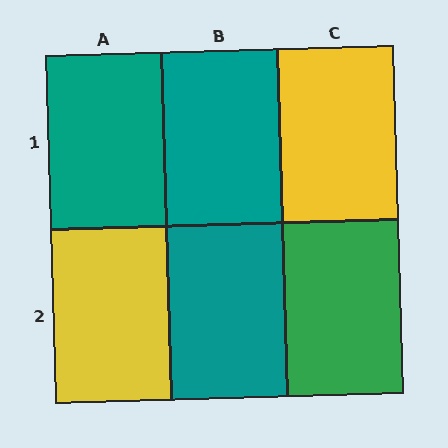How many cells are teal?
3 cells are teal.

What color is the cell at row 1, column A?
Teal.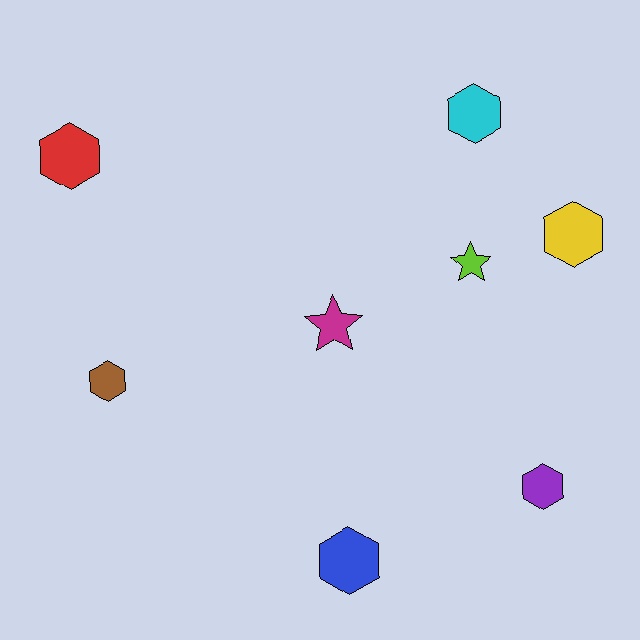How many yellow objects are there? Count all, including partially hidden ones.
There is 1 yellow object.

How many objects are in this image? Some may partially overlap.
There are 8 objects.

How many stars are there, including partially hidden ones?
There are 2 stars.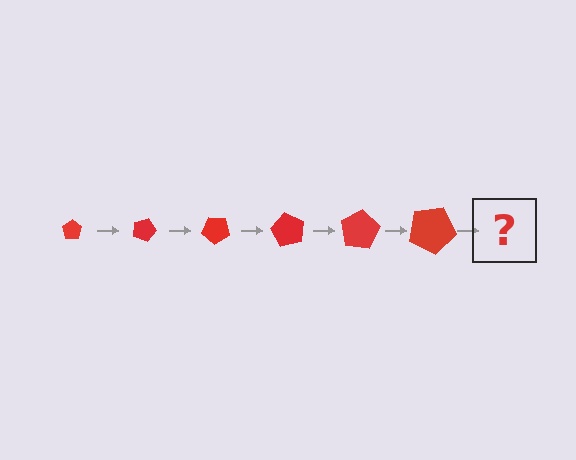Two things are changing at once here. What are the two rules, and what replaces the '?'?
The two rules are that the pentagon grows larger each step and it rotates 20 degrees each step. The '?' should be a pentagon, larger than the previous one and rotated 120 degrees from the start.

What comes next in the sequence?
The next element should be a pentagon, larger than the previous one and rotated 120 degrees from the start.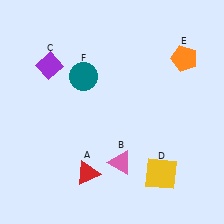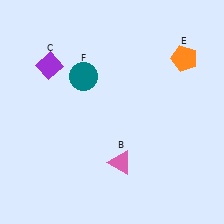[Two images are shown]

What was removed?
The red triangle (A), the yellow square (D) were removed in Image 2.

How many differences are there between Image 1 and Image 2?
There are 2 differences between the two images.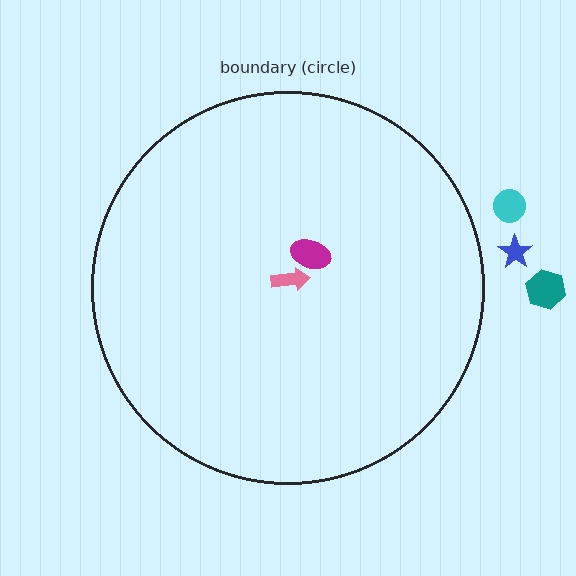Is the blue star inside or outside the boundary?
Outside.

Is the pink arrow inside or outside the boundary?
Inside.